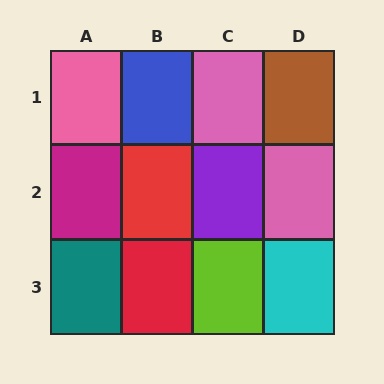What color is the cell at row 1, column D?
Brown.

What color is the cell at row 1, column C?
Pink.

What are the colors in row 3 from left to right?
Teal, red, lime, cyan.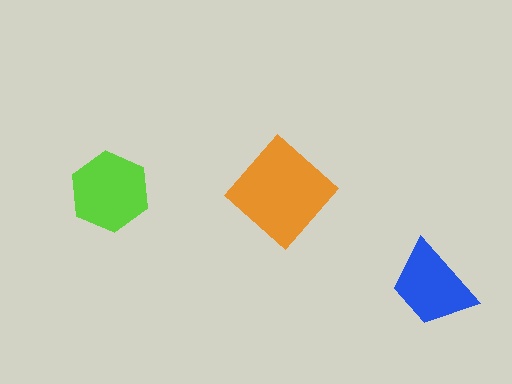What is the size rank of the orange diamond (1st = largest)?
1st.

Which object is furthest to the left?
The lime hexagon is leftmost.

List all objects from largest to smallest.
The orange diamond, the lime hexagon, the blue trapezoid.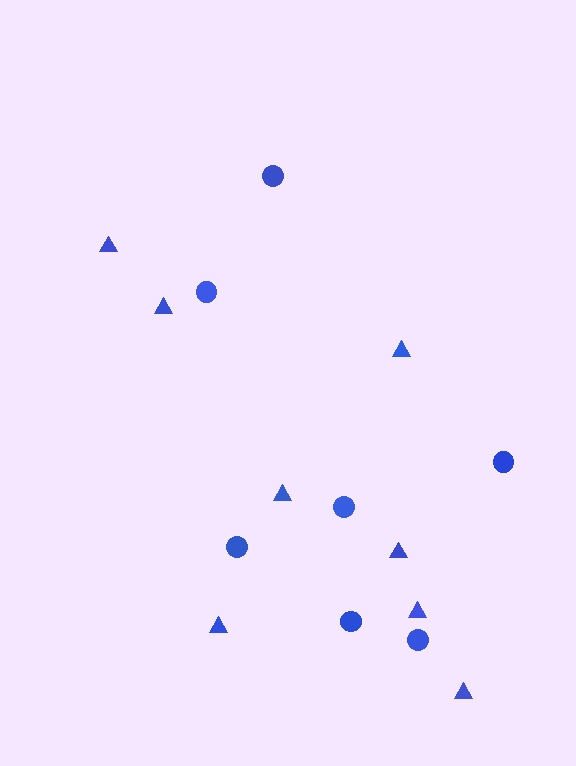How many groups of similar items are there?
There are 2 groups: one group of triangles (8) and one group of circles (7).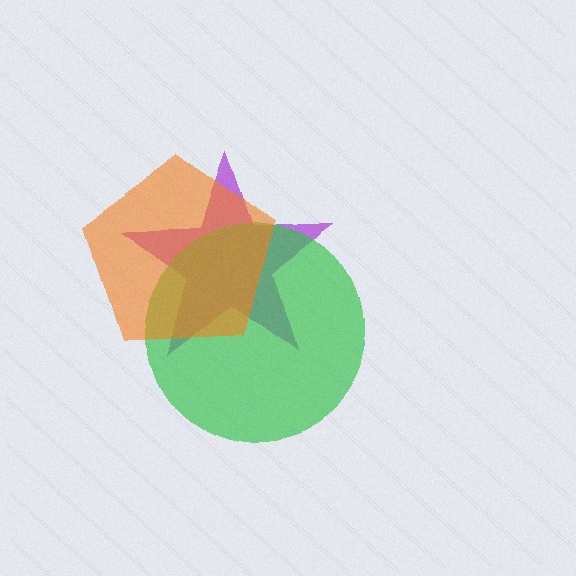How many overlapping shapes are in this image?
There are 3 overlapping shapes in the image.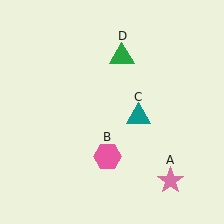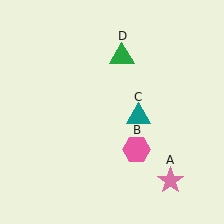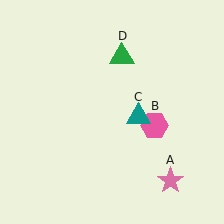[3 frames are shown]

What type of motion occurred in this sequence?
The pink hexagon (object B) rotated counterclockwise around the center of the scene.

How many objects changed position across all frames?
1 object changed position: pink hexagon (object B).